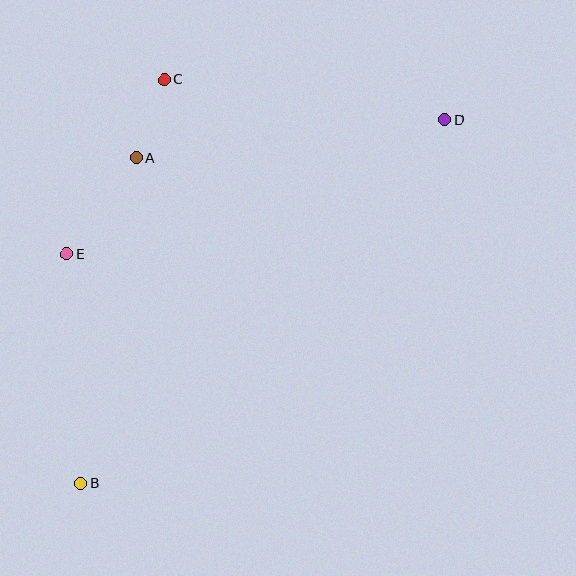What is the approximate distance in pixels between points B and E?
The distance between B and E is approximately 230 pixels.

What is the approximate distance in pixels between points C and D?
The distance between C and D is approximately 283 pixels.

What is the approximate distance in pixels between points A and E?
The distance between A and E is approximately 119 pixels.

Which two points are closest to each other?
Points A and C are closest to each other.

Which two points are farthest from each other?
Points B and D are farthest from each other.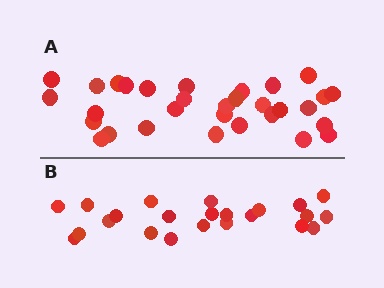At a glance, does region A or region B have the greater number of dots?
Region A (the top region) has more dots.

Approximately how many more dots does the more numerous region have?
Region A has roughly 8 or so more dots than region B.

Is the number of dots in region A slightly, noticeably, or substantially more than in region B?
Region A has noticeably more, but not dramatically so. The ratio is roughly 1.3 to 1.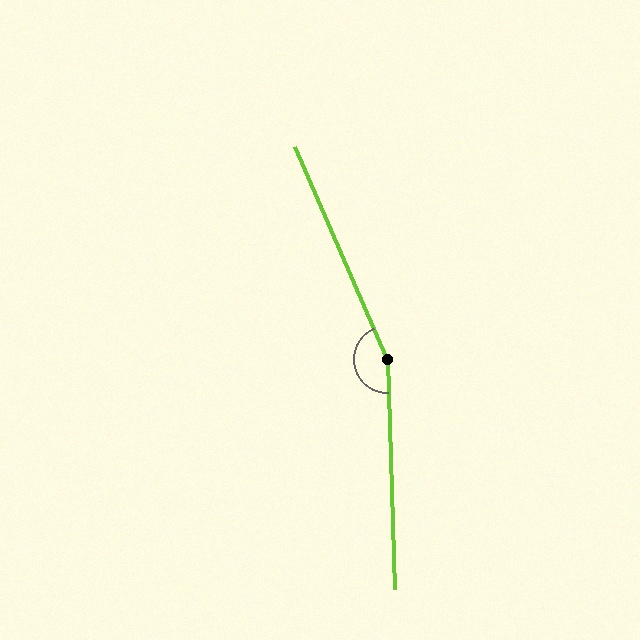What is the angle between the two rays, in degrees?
Approximately 158 degrees.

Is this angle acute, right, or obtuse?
It is obtuse.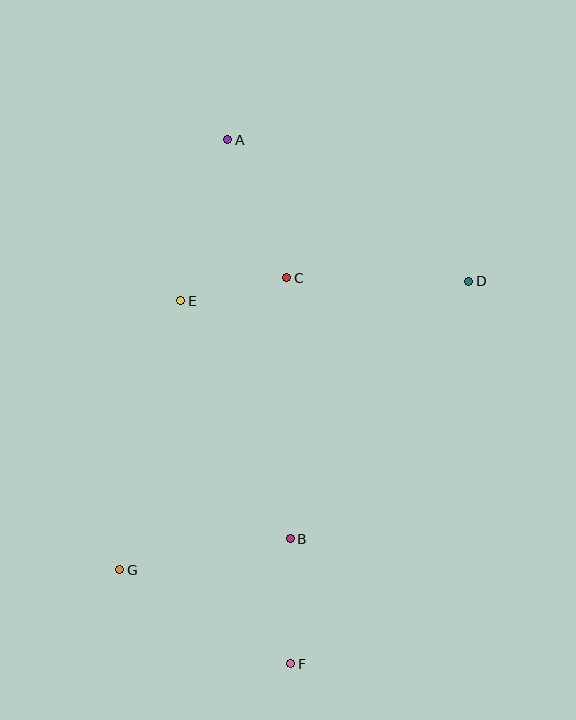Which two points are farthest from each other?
Points A and F are farthest from each other.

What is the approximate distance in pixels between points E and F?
The distance between E and F is approximately 380 pixels.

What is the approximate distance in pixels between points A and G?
The distance between A and G is approximately 443 pixels.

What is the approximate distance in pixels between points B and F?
The distance between B and F is approximately 125 pixels.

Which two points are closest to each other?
Points C and E are closest to each other.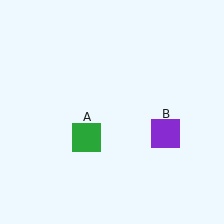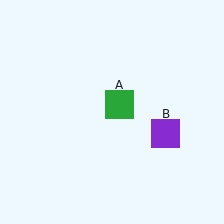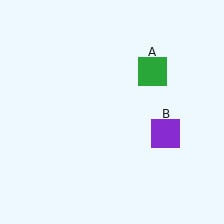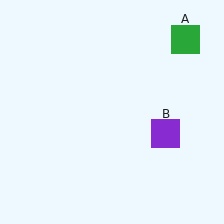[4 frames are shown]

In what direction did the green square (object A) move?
The green square (object A) moved up and to the right.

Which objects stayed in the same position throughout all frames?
Purple square (object B) remained stationary.